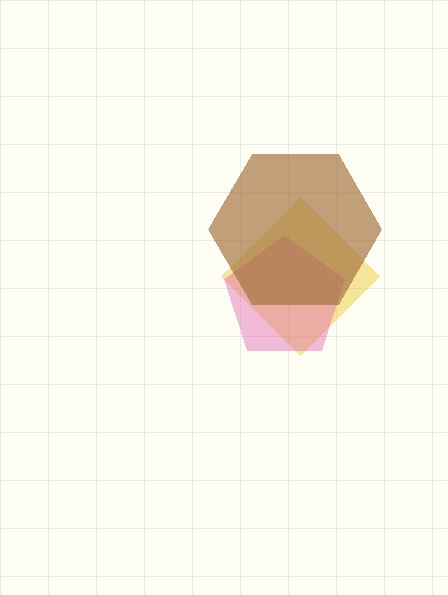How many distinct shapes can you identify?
There are 3 distinct shapes: a yellow diamond, a pink pentagon, a brown hexagon.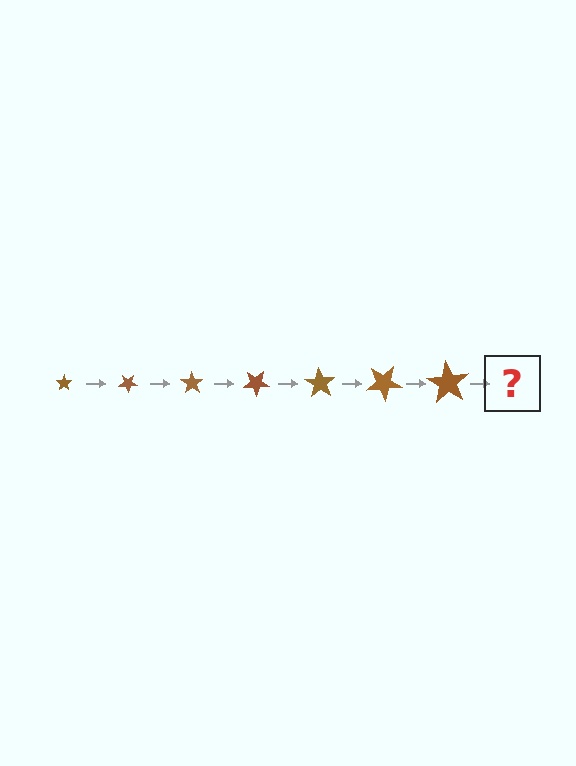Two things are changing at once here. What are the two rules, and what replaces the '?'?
The two rules are that the star grows larger each step and it rotates 35 degrees each step. The '?' should be a star, larger than the previous one and rotated 245 degrees from the start.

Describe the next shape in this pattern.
It should be a star, larger than the previous one and rotated 245 degrees from the start.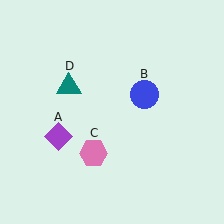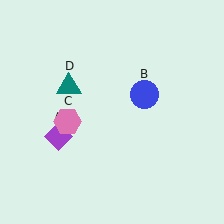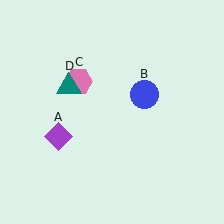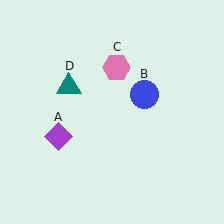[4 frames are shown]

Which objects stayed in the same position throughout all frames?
Purple diamond (object A) and blue circle (object B) and teal triangle (object D) remained stationary.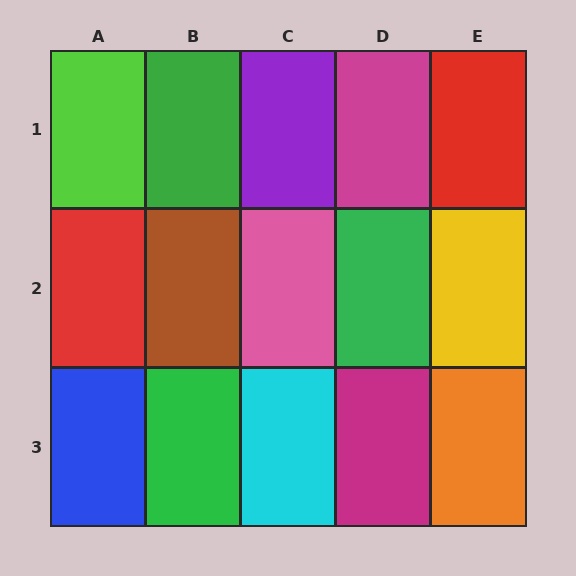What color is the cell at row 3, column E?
Orange.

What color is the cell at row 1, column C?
Purple.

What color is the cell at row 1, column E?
Red.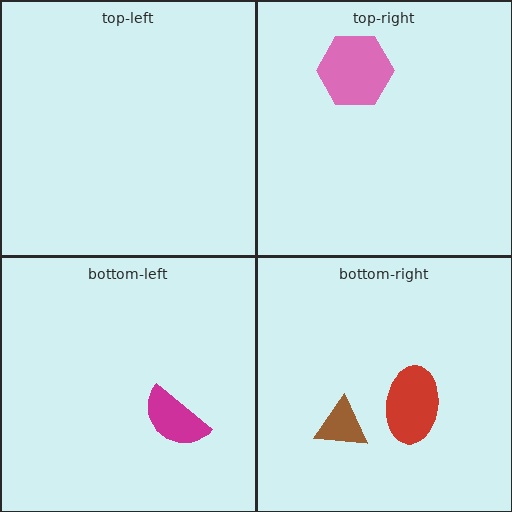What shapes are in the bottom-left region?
The magenta semicircle.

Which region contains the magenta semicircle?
The bottom-left region.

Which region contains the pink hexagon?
The top-right region.